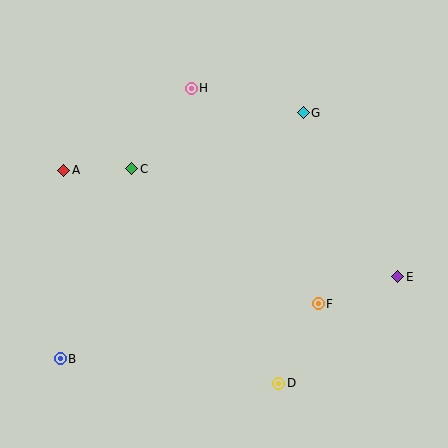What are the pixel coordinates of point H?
Point H is at (191, 88).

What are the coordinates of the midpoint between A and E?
The midpoint between A and E is at (231, 224).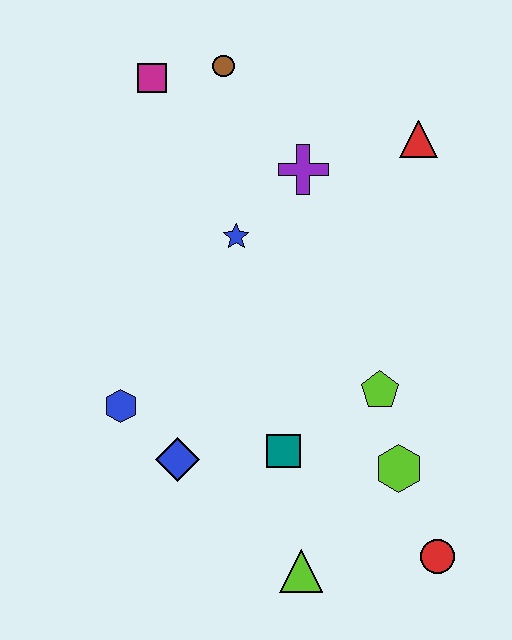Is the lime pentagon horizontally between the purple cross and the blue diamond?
No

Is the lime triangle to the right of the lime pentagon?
No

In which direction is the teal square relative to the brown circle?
The teal square is below the brown circle.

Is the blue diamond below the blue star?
Yes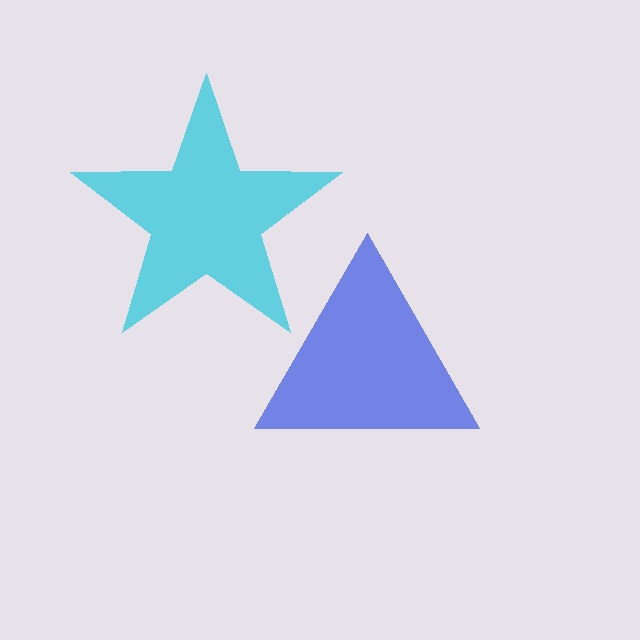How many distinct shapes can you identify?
There are 2 distinct shapes: a blue triangle, a cyan star.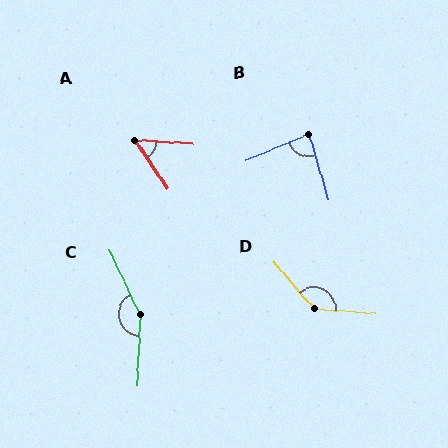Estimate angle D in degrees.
Approximately 135 degrees.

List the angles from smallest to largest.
A (52°), B (84°), D (135°), C (152°).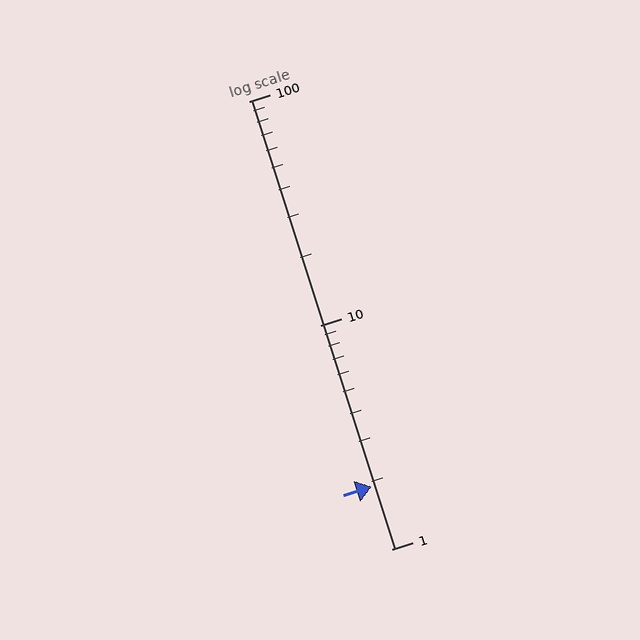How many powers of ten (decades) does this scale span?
The scale spans 2 decades, from 1 to 100.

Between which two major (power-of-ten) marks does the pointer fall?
The pointer is between 1 and 10.